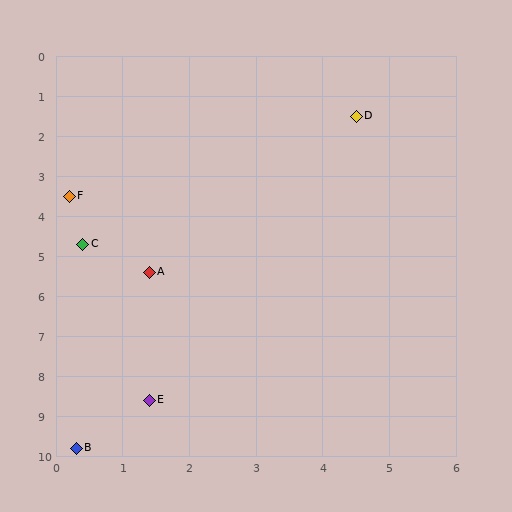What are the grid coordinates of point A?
Point A is at approximately (1.4, 5.4).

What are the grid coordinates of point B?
Point B is at approximately (0.3, 9.8).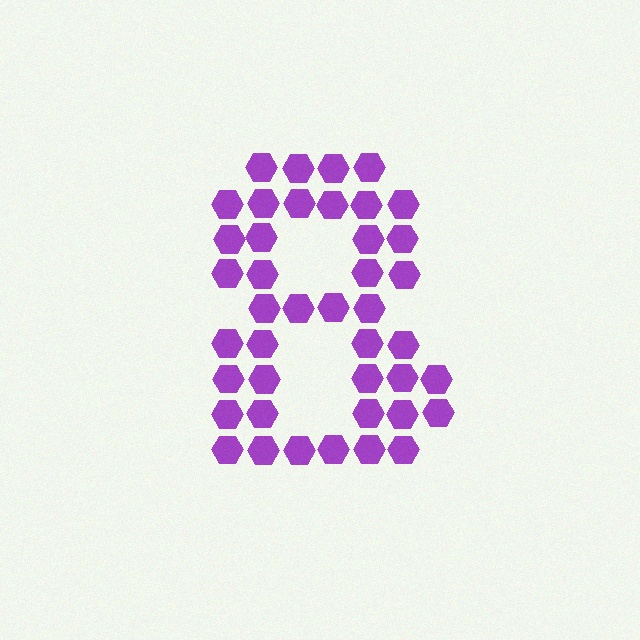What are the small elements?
The small elements are hexagons.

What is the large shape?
The large shape is the digit 8.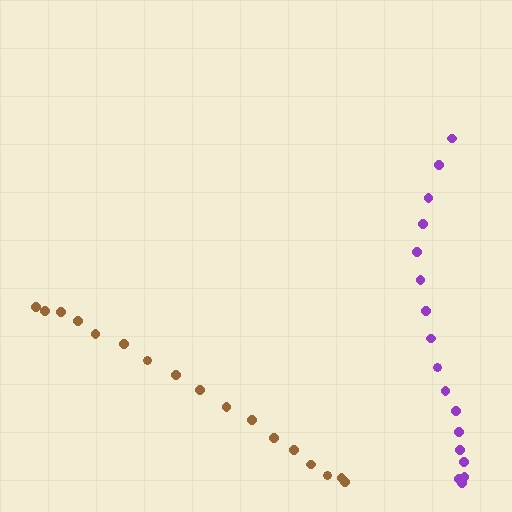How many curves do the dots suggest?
There are 2 distinct paths.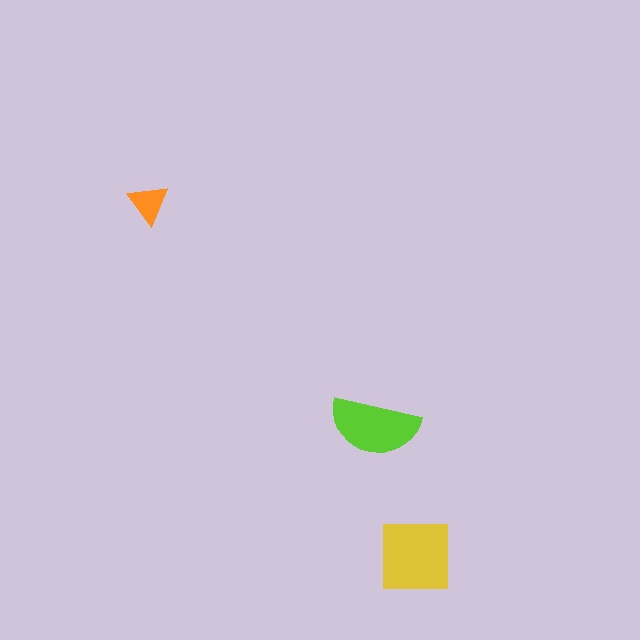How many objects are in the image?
There are 3 objects in the image.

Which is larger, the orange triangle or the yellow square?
The yellow square.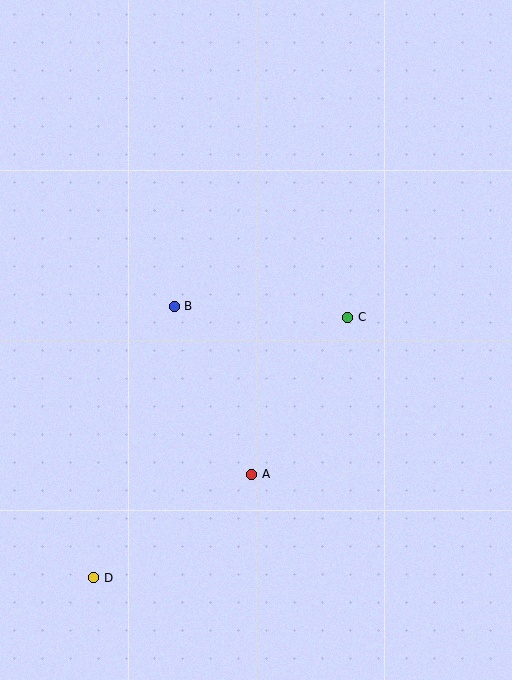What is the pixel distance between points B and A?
The distance between B and A is 185 pixels.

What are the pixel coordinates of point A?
Point A is at (252, 474).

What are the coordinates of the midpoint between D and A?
The midpoint between D and A is at (173, 526).